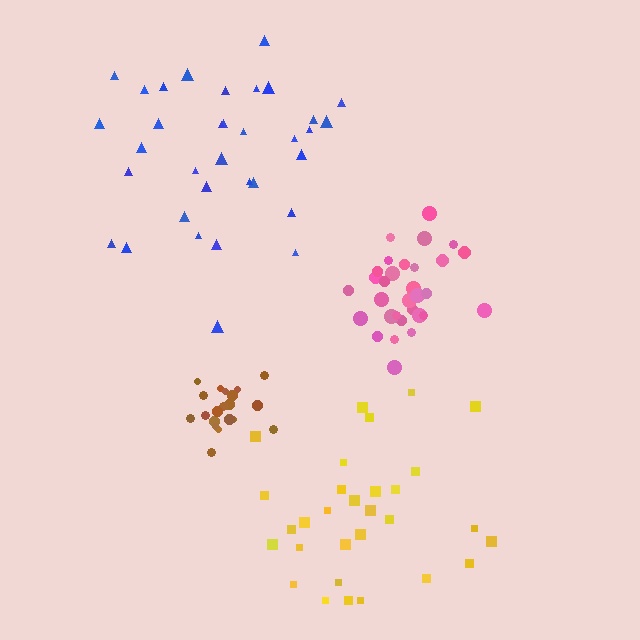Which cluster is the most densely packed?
Brown.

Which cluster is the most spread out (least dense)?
Yellow.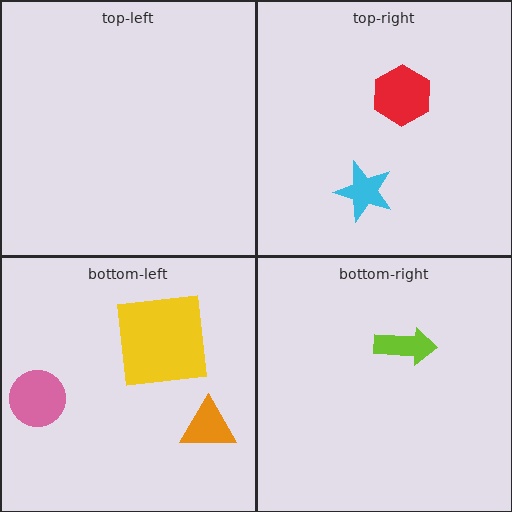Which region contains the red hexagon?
The top-right region.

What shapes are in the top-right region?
The cyan star, the red hexagon.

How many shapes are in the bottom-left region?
3.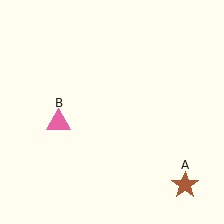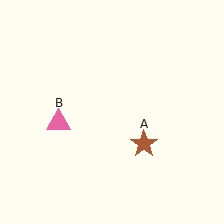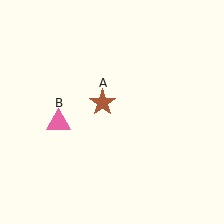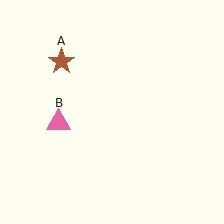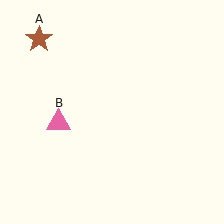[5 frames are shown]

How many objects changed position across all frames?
1 object changed position: brown star (object A).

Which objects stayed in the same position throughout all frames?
Pink triangle (object B) remained stationary.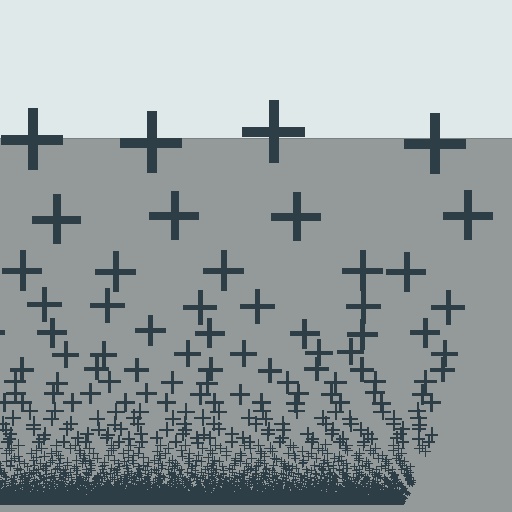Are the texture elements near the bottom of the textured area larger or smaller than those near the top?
Smaller. The gradient is inverted — elements near the bottom are smaller and denser.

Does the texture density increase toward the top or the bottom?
Density increases toward the bottom.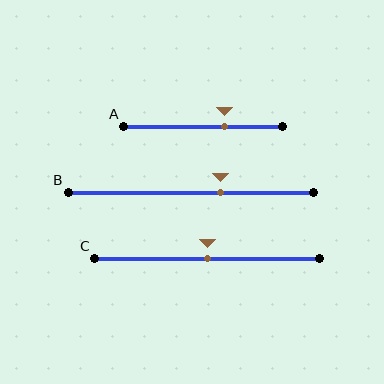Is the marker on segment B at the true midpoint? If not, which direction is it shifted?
No, the marker on segment B is shifted to the right by about 12% of the segment length.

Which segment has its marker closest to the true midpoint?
Segment C has its marker closest to the true midpoint.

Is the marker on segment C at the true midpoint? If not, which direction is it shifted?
Yes, the marker on segment C is at the true midpoint.